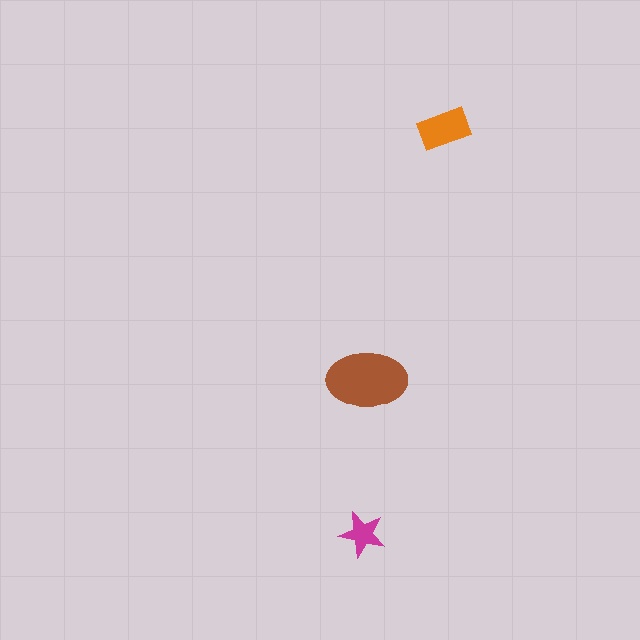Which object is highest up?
The orange rectangle is topmost.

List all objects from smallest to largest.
The magenta star, the orange rectangle, the brown ellipse.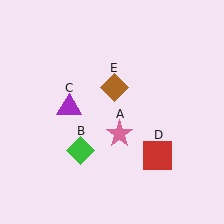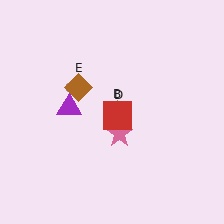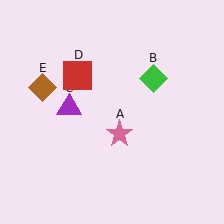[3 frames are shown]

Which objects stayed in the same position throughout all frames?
Pink star (object A) and purple triangle (object C) remained stationary.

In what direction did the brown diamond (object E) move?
The brown diamond (object E) moved left.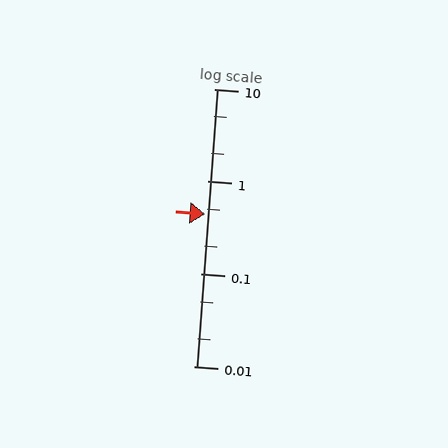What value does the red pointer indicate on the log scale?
The pointer indicates approximately 0.44.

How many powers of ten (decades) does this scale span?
The scale spans 3 decades, from 0.01 to 10.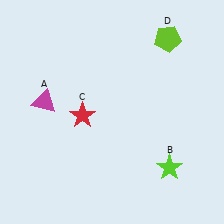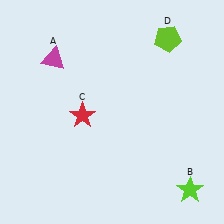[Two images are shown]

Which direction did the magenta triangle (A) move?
The magenta triangle (A) moved up.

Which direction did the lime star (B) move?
The lime star (B) moved down.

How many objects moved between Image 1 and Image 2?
2 objects moved between the two images.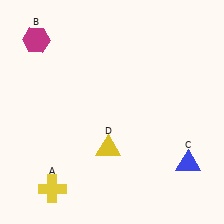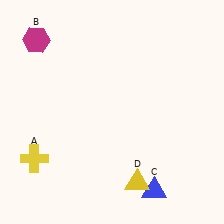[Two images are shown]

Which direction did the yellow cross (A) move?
The yellow cross (A) moved up.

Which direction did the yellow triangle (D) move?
The yellow triangle (D) moved down.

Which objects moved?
The objects that moved are: the yellow cross (A), the blue triangle (C), the yellow triangle (D).